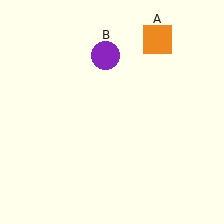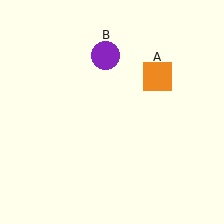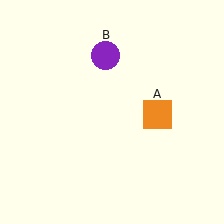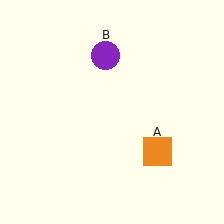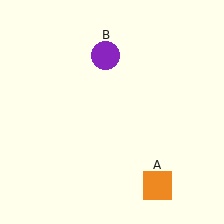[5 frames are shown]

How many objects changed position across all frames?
1 object changed position: orange square (object A).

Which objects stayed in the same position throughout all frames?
Purple circle (object B) remained stationary.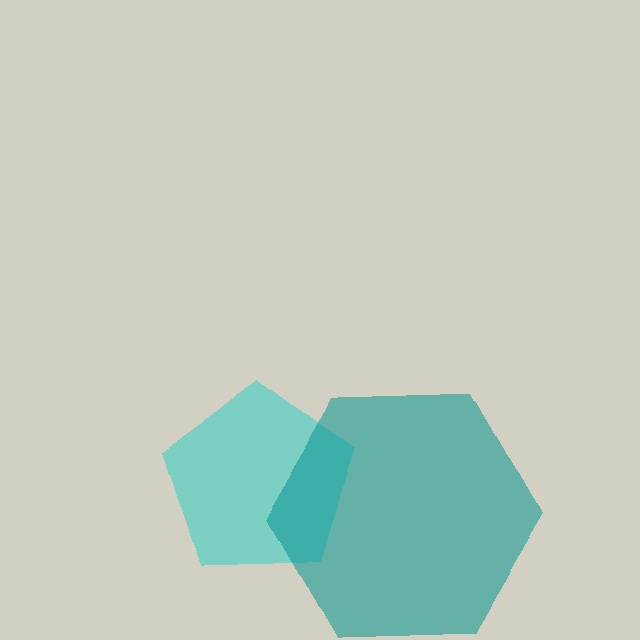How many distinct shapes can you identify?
There are 2 distinct shapes: a cyan pentagon, a teal hexagon.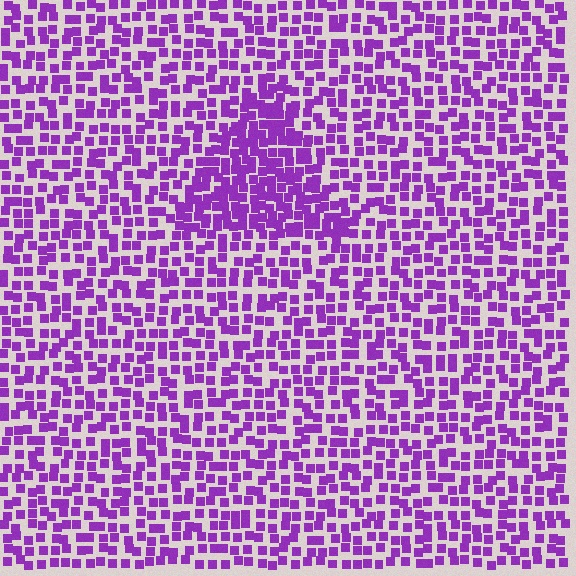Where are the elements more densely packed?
The elements are more densely packed inside the triangle boundary.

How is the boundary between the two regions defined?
The boundary is defined by a change in element density (approximately 1.7x ratio). All elements are the same color, size, and shape.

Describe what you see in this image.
The image contains small purple elements arranged at two different densities. A triangle-shaped region is visible where the elements are more densely packed than the surrounding area.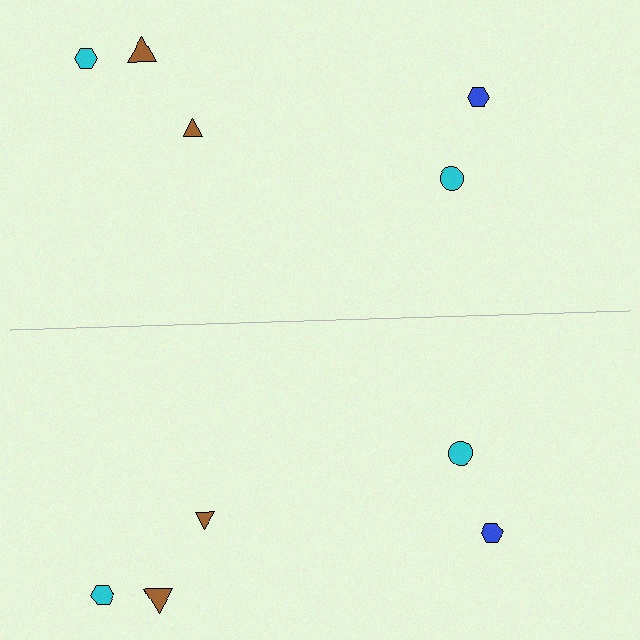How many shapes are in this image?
There are 10 shapes in this image.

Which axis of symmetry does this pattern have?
The pattern has a horizontal axis of symmetry running through the center of the image.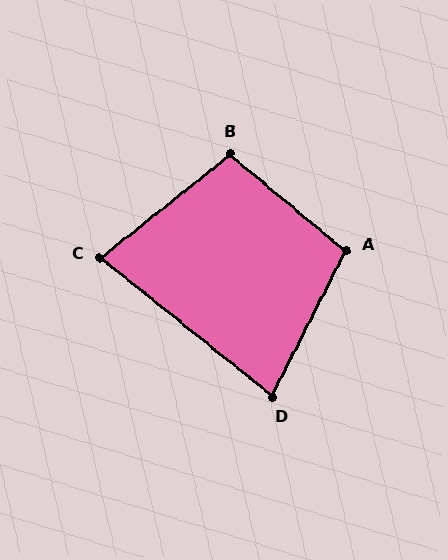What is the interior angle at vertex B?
Approximately 102 degrees (obtuse).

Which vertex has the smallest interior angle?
C, at approximately 77 degrees.